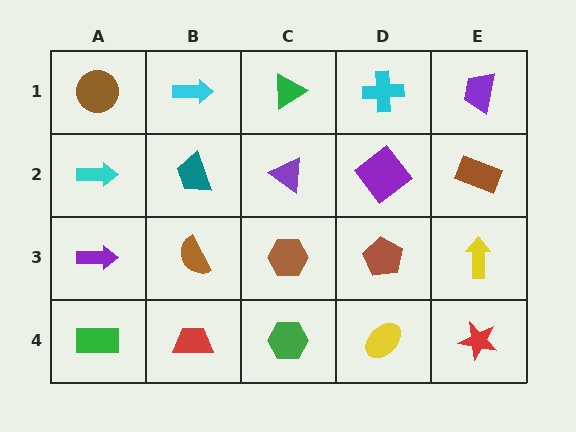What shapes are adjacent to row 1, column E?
A brown rectangle (row 2, column E), a cyan cross (row 1, column D).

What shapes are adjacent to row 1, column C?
A purple triangle (row 2, column C), a cyan arrow (row 1, column B), a cyan cross (row 1, column D).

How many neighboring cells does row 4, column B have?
3.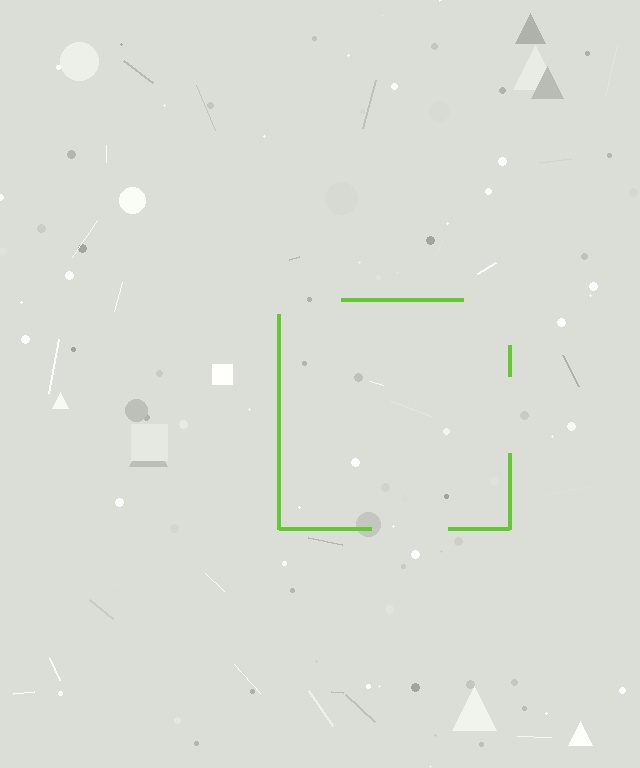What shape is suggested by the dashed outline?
The dashed outline suggests a square.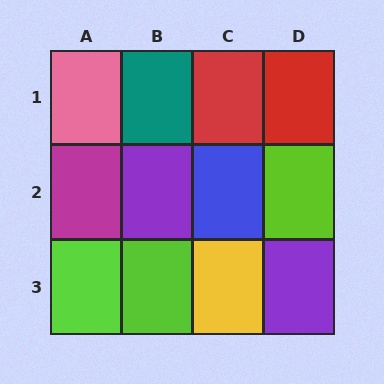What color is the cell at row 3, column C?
Yellow.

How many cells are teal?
1 cell is teal.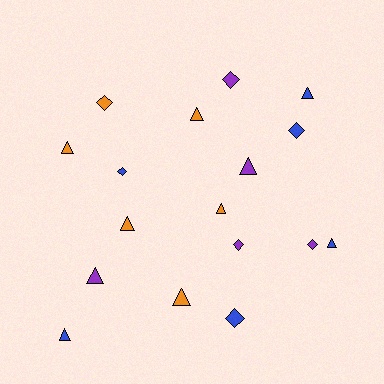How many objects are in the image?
There are 17 objects.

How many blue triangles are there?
There are 3 blue triangles.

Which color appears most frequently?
Orange, with 6 objects.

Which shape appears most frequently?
Triangle, with 10 objects.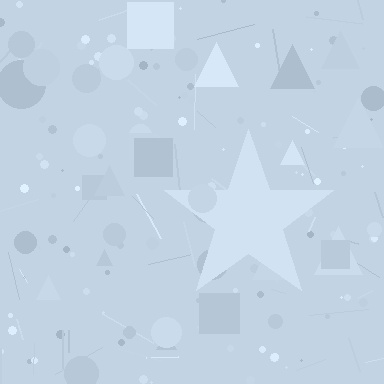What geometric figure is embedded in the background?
A star is embedded in the background.